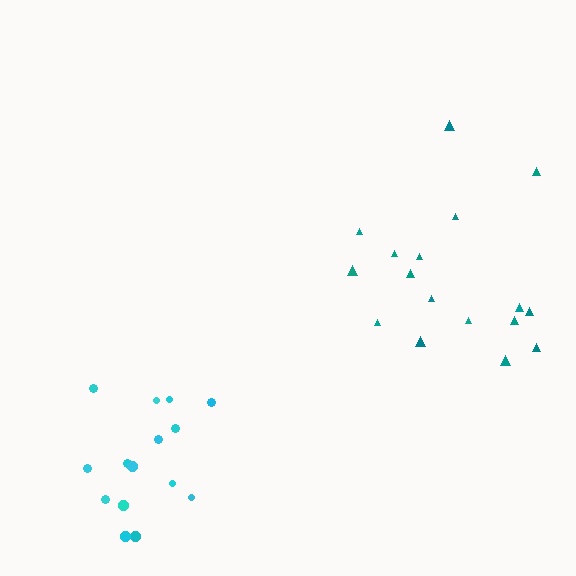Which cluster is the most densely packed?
Cyan.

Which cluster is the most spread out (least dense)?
Teal.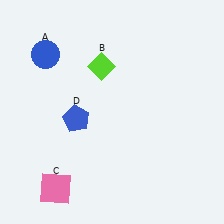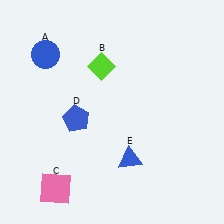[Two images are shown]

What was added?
A blue triangle (E) was added in Image 2.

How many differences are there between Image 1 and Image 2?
There is 1 difference between the two images.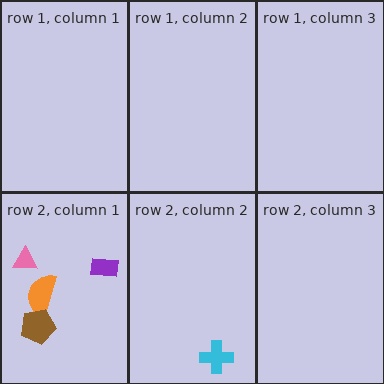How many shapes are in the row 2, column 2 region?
1.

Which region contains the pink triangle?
The row 2, column 1 region.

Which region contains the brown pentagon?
The row 2, column 1 region.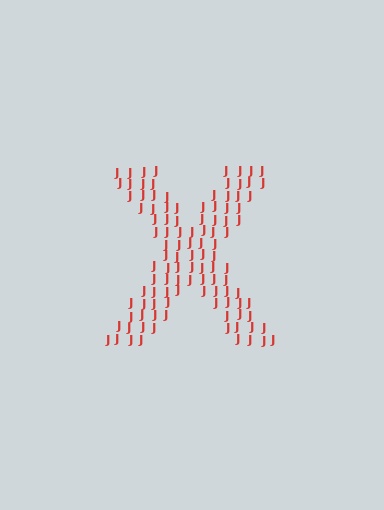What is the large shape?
The large shape is the letter X.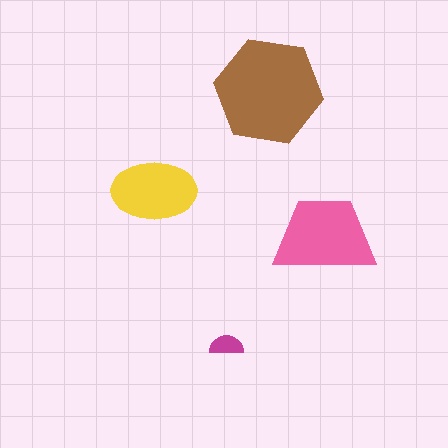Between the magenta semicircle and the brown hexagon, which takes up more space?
The brown hexagon.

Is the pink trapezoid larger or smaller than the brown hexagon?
Smaller.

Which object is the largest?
The brown hexagon.